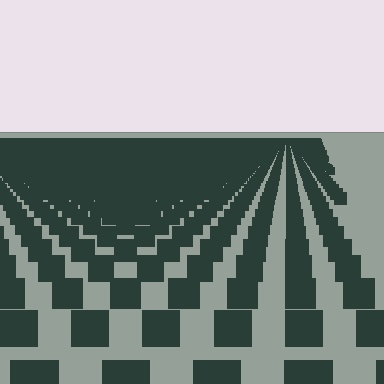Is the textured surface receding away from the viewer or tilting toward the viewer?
The surface is receding away from the viewer. Texture elements get smaller and denser toward the top.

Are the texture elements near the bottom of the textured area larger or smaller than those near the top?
Larger. Near the bottom, elements are closer to the viewer and appear at a bigger on-screen size.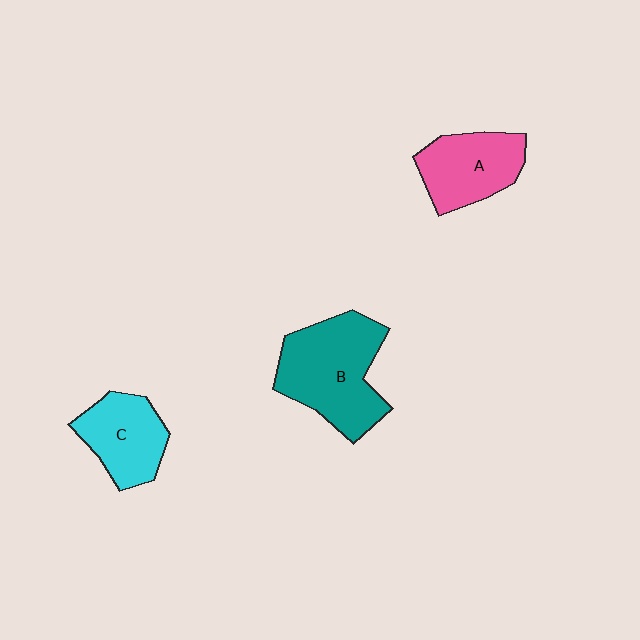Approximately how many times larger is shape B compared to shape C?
Approximately 1.6 times.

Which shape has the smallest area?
Shape C (cyan).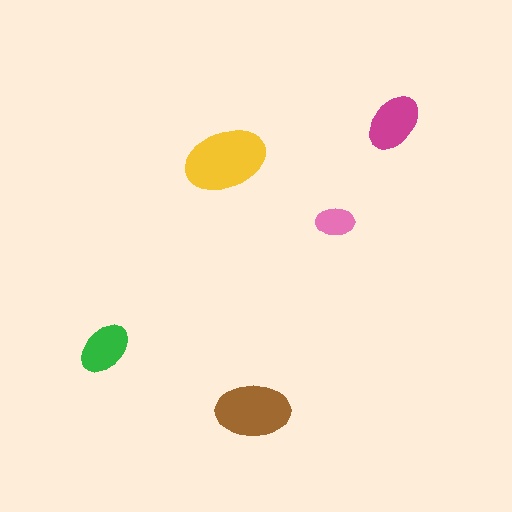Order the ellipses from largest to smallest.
the yellow one, the brown one, the magenta one, the green one, the pink one.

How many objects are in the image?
There are 5 objects in the image.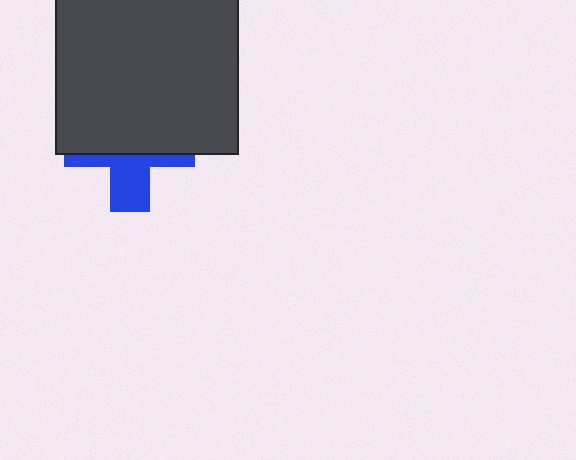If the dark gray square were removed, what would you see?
You would see the complete blue cross.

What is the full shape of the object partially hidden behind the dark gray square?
The partially hidden object is a blue cross.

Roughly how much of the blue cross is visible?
A small part of it is visible (roughly 38%).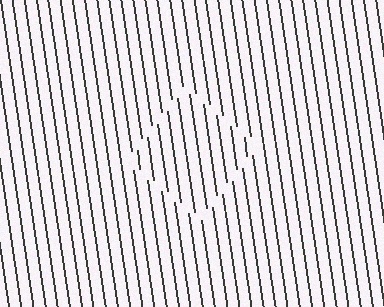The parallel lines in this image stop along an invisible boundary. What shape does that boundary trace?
An illusory square. The interior of the shape contains the same grating, shifted by half a period — the contour is defined by the phase discontinuity where line-ends from the inner and outer gratings abut.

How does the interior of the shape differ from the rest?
The interior of the shape contains the same grating, shifted by half a period — the contour is defined by the phase discontinuity where line-ends from the inner and outer gratings abut.